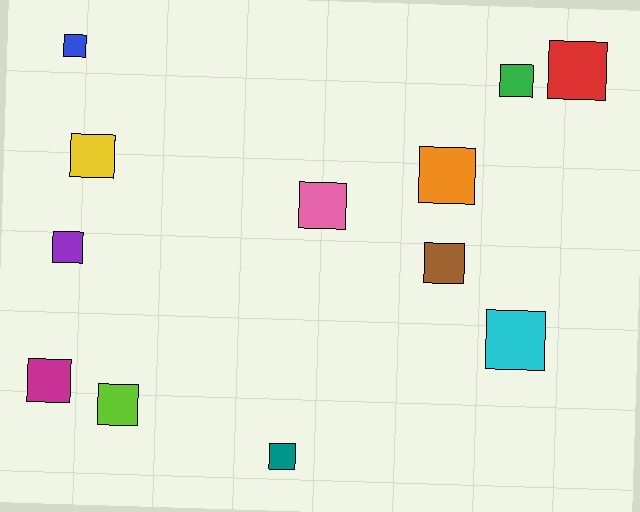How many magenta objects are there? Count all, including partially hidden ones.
There is 1 magenta object.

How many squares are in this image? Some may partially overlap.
There are 12 squares.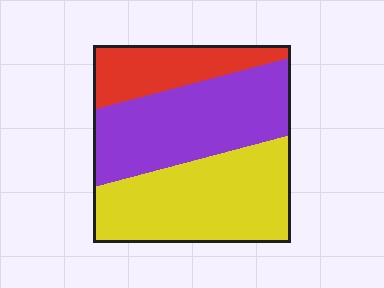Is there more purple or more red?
Purple.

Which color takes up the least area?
Red, at roughly 20%.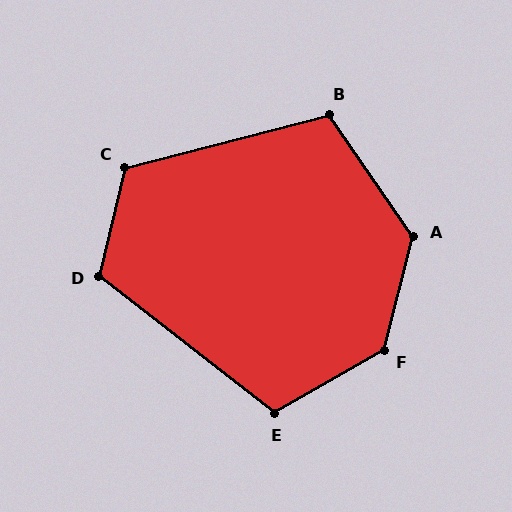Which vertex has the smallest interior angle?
B, at approximately 111 degrees.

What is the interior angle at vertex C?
Approximately 118 degrees (obtuse).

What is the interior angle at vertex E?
Approximately 112 degrees (obtuse).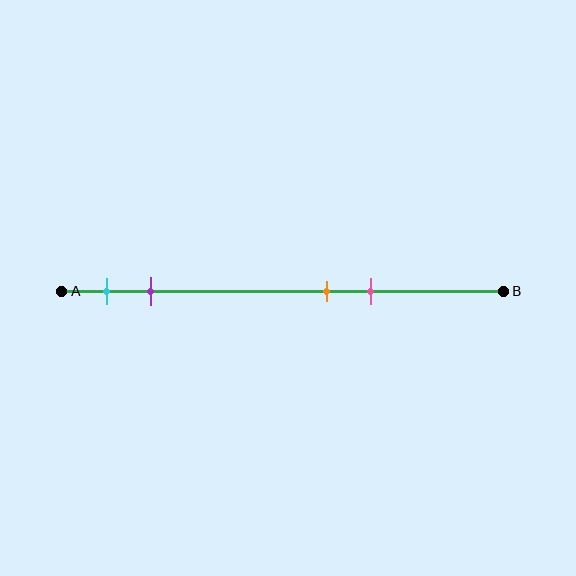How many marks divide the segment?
There are 4 marks dividing the segment.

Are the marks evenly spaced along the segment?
No, the marks are not evenly spaced.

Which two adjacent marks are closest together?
The orange and pink marks are the closest adjacent pair.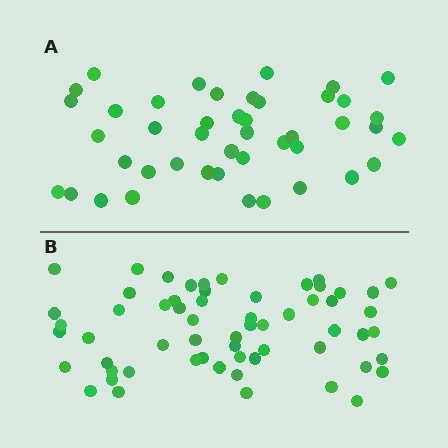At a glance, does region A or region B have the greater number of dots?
Region B (the bottom region) has more dots.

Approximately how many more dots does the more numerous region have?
Region B has approximately 15 more dots than region A.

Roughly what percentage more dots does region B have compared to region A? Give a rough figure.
About 35% more.